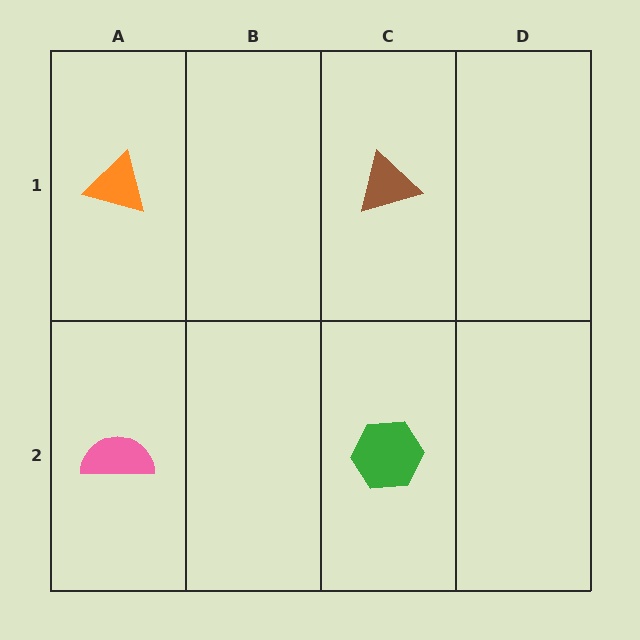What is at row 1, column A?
An orange triangle.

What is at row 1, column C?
A brown triangle.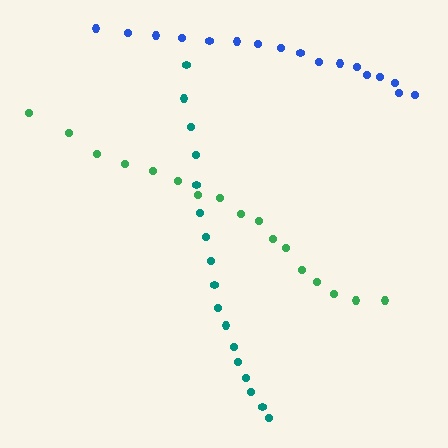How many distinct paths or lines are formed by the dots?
There are 3 distinct paths.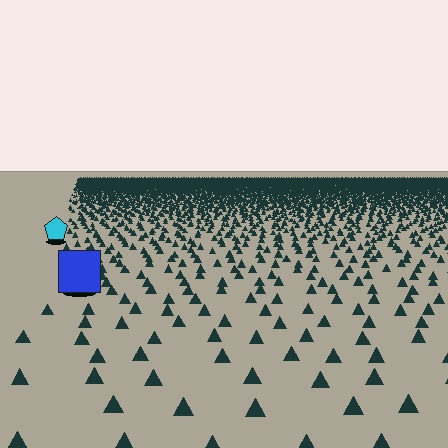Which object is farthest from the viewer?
The cyan pentagon is farthest from the viewer. It appears smaller and the ground texture around it is denser.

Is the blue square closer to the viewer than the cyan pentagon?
Yes. The blue square is closer — you can tell from the texture gradient: the ground texture is coarser near it.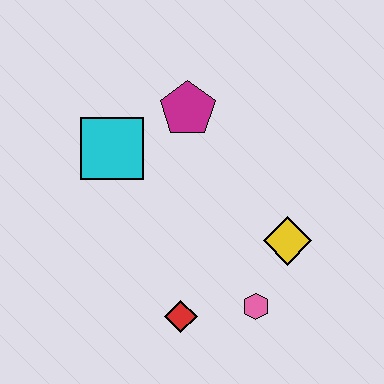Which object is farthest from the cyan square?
The pink hexagon is farthest from the cyan square.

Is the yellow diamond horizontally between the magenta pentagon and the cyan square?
No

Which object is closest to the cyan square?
The magenta pentagon is closest to the cyan square.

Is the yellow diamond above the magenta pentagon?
No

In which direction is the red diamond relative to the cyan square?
The red diamond is below the cyan square.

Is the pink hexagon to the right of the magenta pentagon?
Yes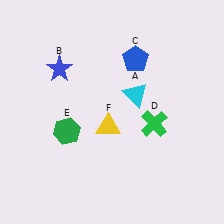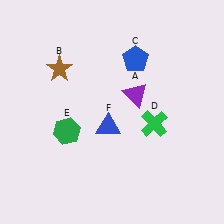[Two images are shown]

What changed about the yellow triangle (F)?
In Image 1, F is yellow. In Image 2, it changed to blue.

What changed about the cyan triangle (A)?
In Image 1, A is cyan. In Image 2, it changed to purple.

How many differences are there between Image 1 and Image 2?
There are 3 differences between the two images.